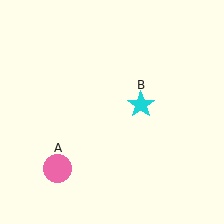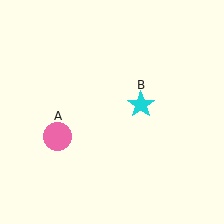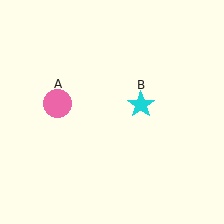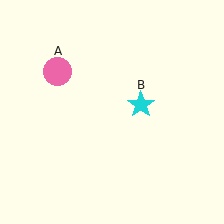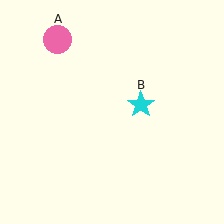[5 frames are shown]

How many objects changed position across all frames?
1 object changed position: pink circle (object A).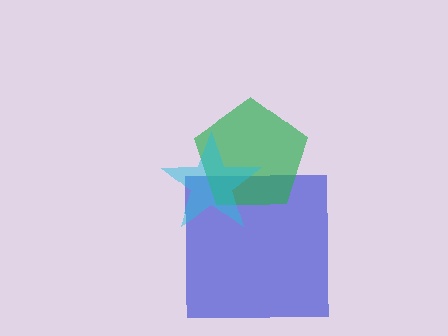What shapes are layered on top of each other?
The layered shapes are: a blue square, a green pentagon, a cyan star.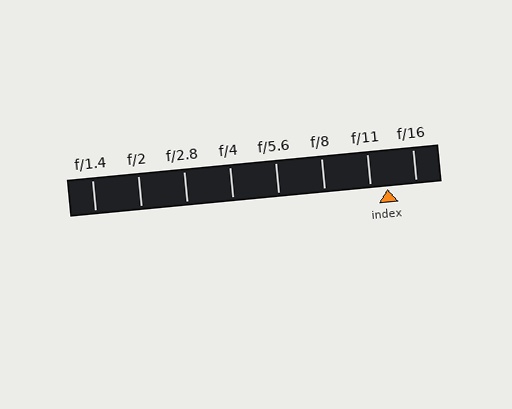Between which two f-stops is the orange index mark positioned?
The index mark is between f/11 and f/16.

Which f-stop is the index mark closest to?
The index mark is closest to f/11.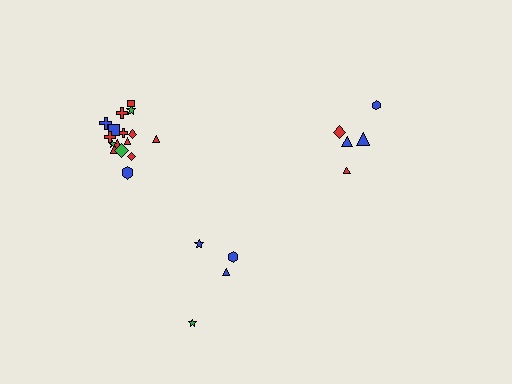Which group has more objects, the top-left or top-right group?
The top-left group.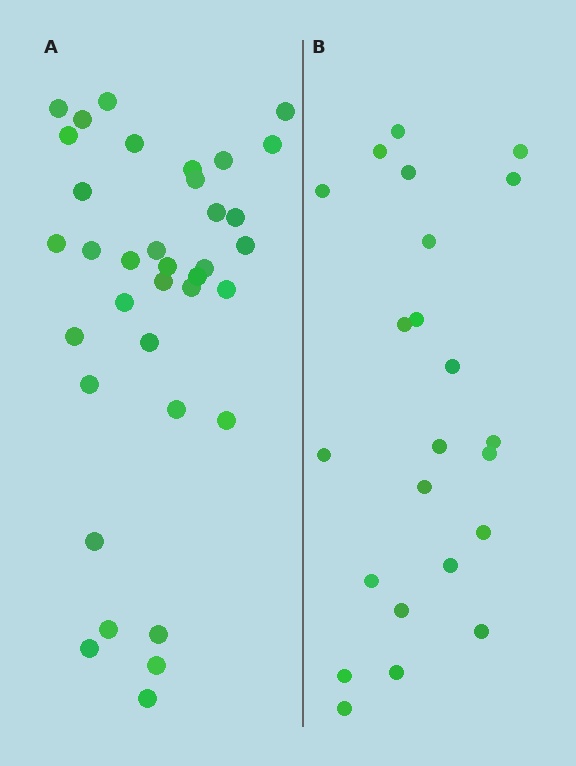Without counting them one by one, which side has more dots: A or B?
Region A (the left region) has more dots.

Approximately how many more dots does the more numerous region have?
Region A has approximately 15 more dots than region B.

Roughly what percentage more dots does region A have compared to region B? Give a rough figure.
About 55% more.